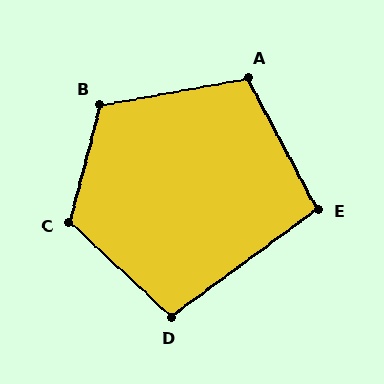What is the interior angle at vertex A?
Approximately 108 degrees (obtuse).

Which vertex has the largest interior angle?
C, at approximately 118 degrees.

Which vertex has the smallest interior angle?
E, at approximately 99 degrees.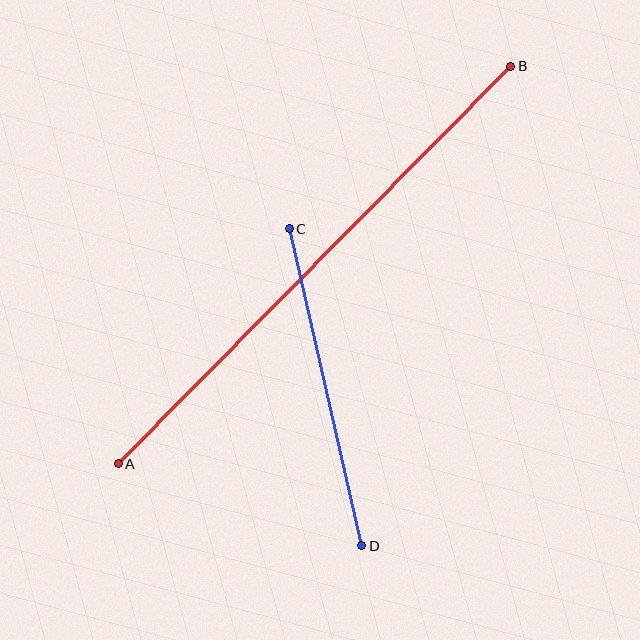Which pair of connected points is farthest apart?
Points A and B are farthest apart.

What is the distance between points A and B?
The distance is approximately 559 pixels.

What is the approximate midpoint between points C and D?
The midpoint is at approximately (326, 387) pixels.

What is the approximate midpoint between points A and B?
The midpoint is at approximately (315, 265) pixels.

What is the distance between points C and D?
The distance is approximately 325 pixels.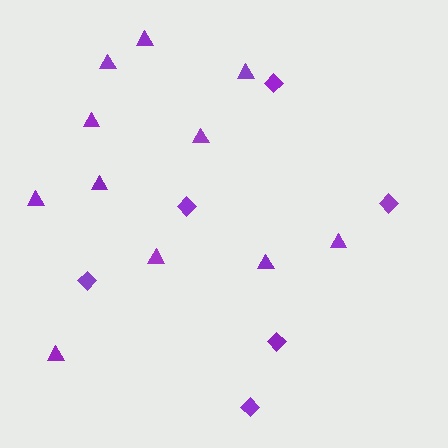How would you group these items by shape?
There are 2 groups: one group of diamonds (6) and one group of triangles (11).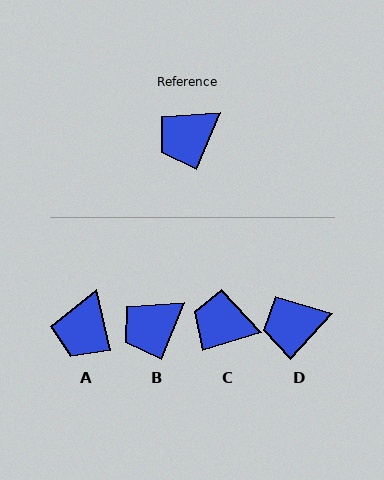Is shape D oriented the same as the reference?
No, it is off by about 20 degrees.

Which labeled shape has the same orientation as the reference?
B.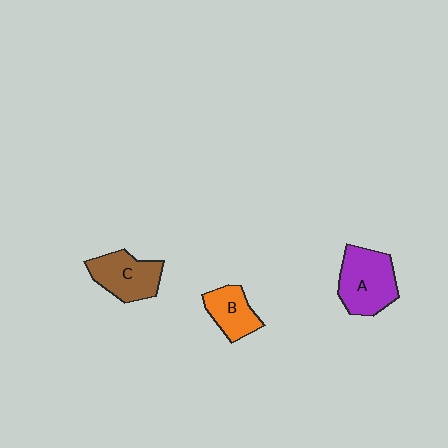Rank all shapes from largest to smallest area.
From largest to smallest: A (purple), C (brown), B (orange).